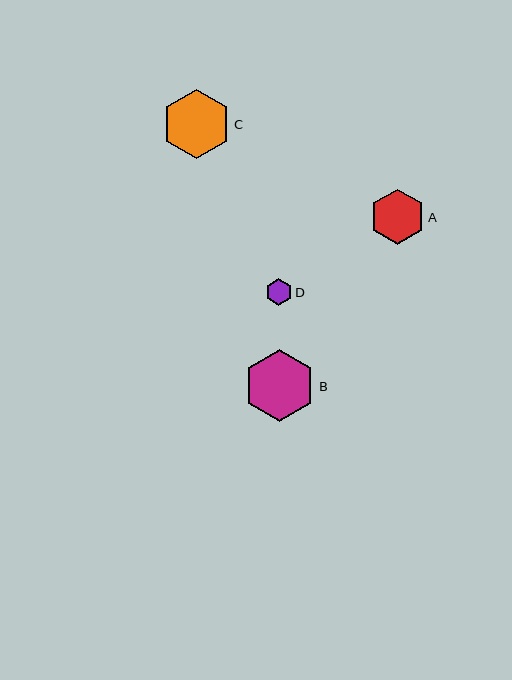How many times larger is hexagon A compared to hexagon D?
Hexagon A is approximately 2.1 times the size of hexagon D.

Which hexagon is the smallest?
Hexagon D is the smallest with a size of approximately 26 pixels.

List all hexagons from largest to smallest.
From largest to smallest: B, C, A, D.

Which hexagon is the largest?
Hexagon B is the largest with a size of approximately 72 pixels.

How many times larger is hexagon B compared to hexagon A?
Hexagon B is approximately 1.3 times the size of hexagon A.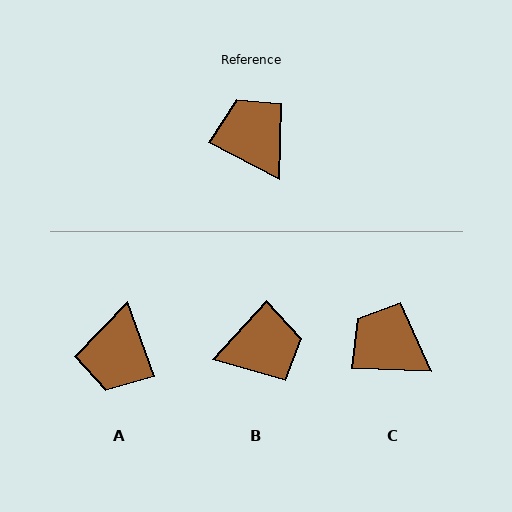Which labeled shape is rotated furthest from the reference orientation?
A, about 138 degrees away.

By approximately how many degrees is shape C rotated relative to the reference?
Approximately 26 degrees counter-clockwise.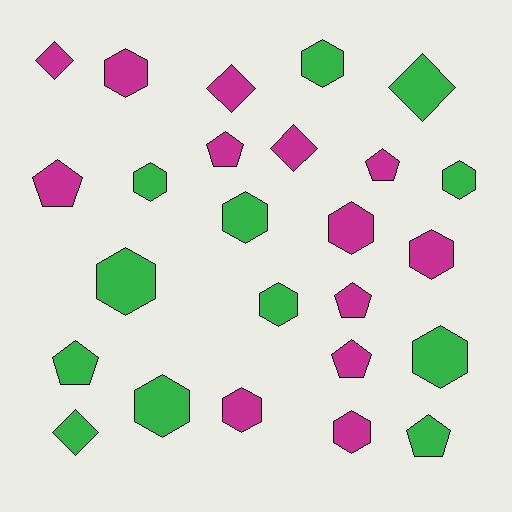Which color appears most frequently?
Magenta, with 13 objects.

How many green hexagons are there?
There are 8 green hexagons.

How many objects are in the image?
There are 25 objects.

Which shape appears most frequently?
Hexagon, with 13 objects.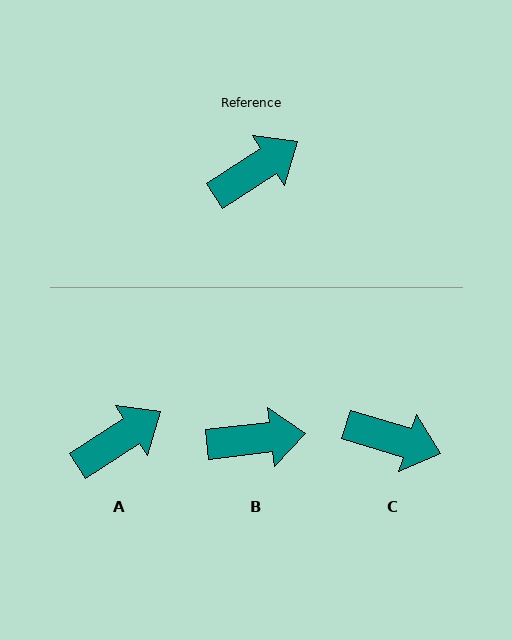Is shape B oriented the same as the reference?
No, it is off by about 26 degrees.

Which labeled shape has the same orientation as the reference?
A.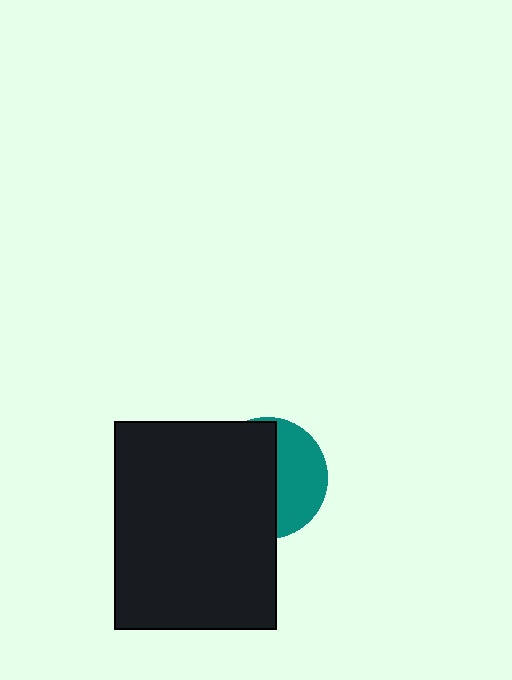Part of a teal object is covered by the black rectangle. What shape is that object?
It is a circle.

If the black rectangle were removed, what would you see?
You would see the complete teal circle.